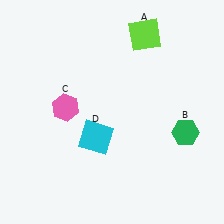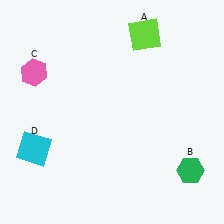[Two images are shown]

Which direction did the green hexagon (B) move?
The green hexagon (B) moved down.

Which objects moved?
The objects that moved are: the green hexagon (B), the pink hexagon (C), the cyan square (D).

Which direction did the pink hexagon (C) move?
The pink hexagon (C) moved up.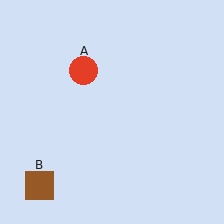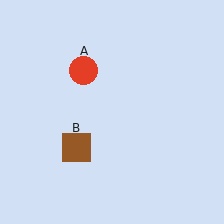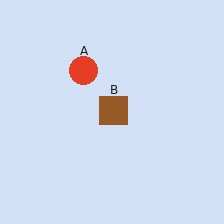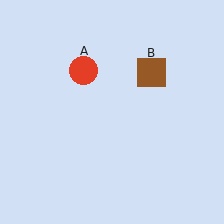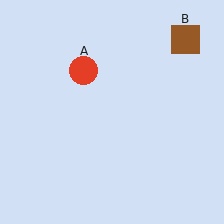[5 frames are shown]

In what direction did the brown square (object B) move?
The brown square (object B) moved up and to the right.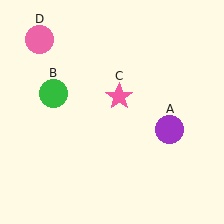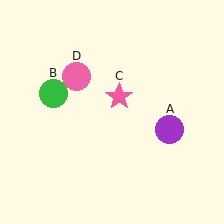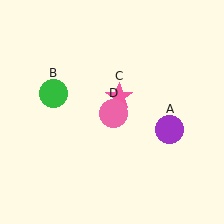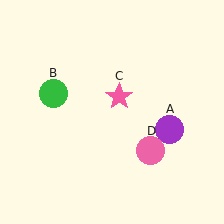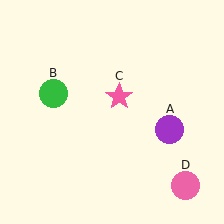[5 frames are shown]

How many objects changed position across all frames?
1 object changed position: pink circle (object D).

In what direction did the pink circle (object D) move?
The pink circle (object D) moved down and to the right.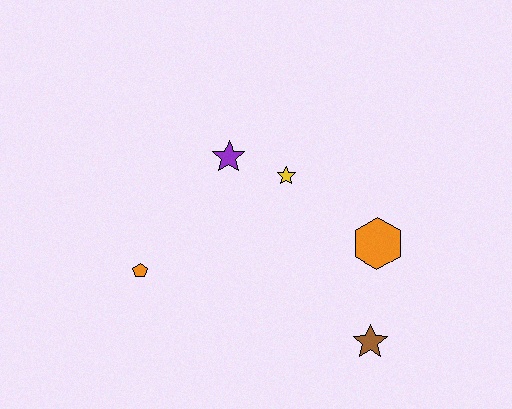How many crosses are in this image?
There are no crosses.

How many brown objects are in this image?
There is 1 brown object.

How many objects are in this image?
There are 5 objects.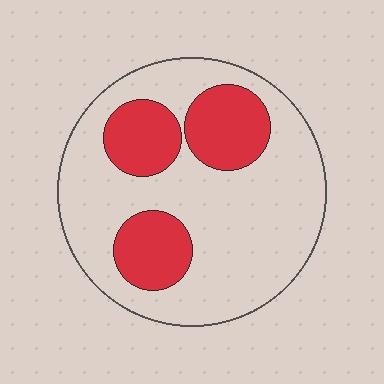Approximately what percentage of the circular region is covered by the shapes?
Approximately 30%.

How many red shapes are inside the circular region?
3.